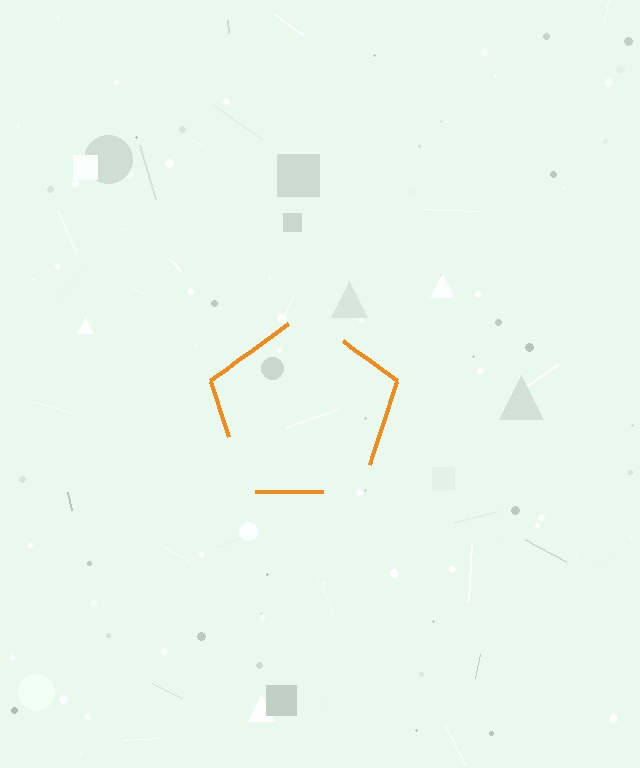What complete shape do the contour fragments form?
The contour fragments form a pentagon.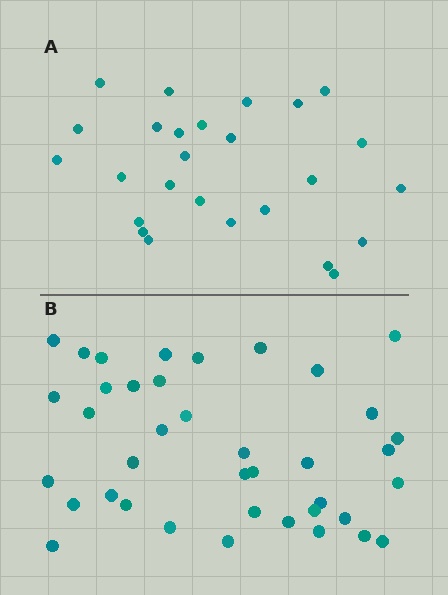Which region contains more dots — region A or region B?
Region B (the bottom region) has more dots.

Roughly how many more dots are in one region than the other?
Region B has approximately 15 more dots than region A.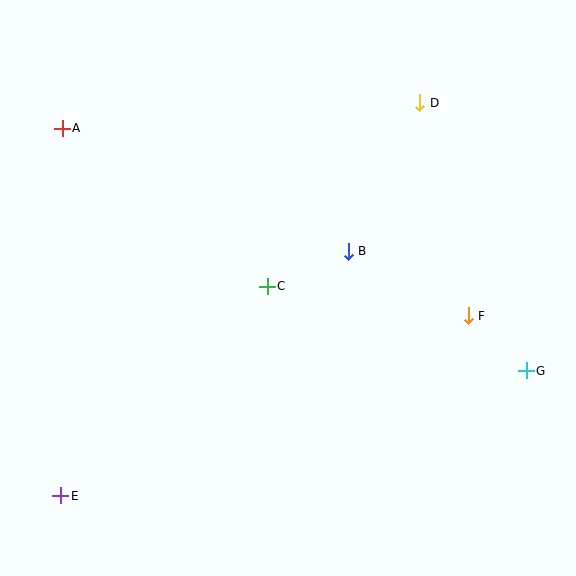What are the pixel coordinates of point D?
Point D is at (420, 103).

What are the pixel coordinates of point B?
Point B is at (348, 251).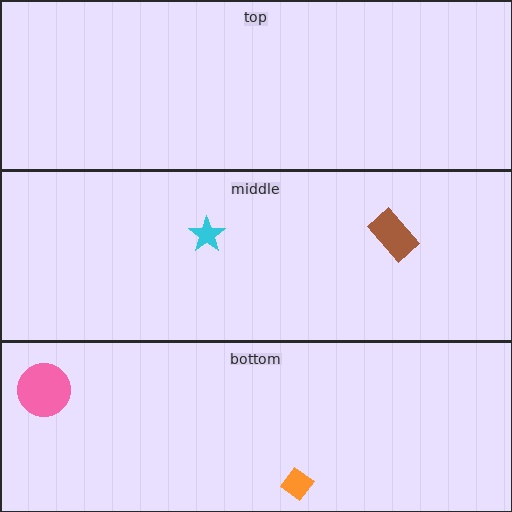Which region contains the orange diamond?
The bottom region.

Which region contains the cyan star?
The middle region.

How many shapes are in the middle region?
2.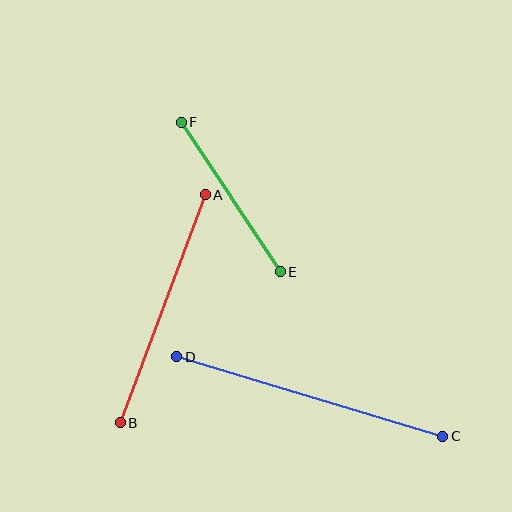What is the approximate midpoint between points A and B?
The midpoint is at approximately (163, 309) pixels.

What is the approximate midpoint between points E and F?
The midpoint is at approximately (231, 197) pixels.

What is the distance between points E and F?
The distance is approximately 179 pixels.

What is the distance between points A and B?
The distance is approximately 243 pixels.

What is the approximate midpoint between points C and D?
The midpoint is at approximately (310, 396) pixels.